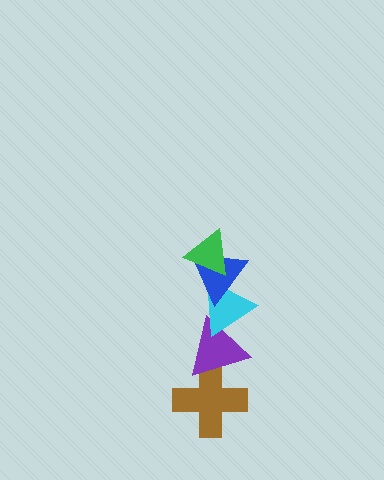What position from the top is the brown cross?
The brown cross is 5th from the top.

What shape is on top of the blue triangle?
The green triangle is on top of the blue triangle.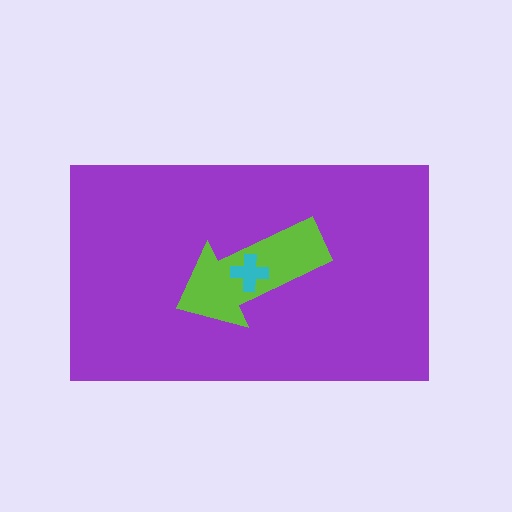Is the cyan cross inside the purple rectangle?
Yes.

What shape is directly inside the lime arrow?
The cyan cross.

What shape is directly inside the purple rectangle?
The lime arrow.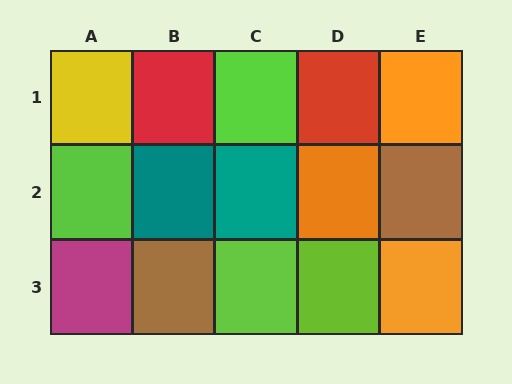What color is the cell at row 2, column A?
Lime.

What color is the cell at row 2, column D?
Orange.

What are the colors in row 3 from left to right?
Magenta, brown, lime, lime, orange.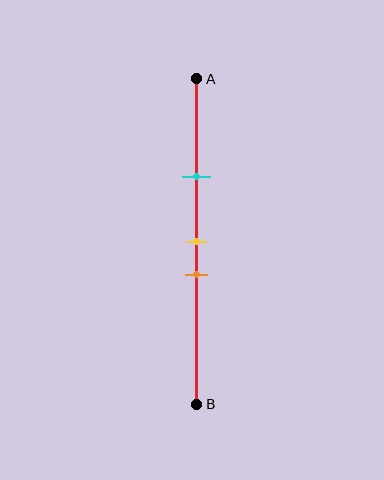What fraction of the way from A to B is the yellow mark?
The yellow mark is approximately 50% (0.5) of the way from A to B.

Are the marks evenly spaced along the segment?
No, the marks are not evenly spaced.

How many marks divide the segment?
There are 3 marks dividing the segment.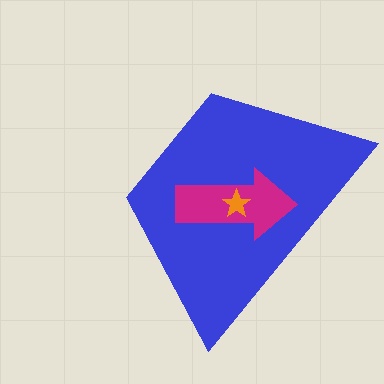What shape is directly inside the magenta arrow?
The orange star.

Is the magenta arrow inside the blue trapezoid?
Yes.